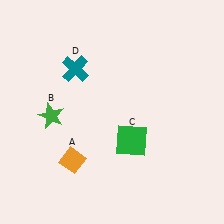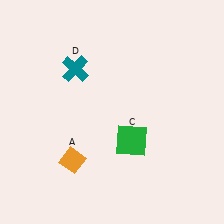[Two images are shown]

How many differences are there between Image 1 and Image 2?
There is 1 difference between the two images.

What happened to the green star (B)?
The green star (B) was removed in Image 2. It was in the bottom-left area of Image 1.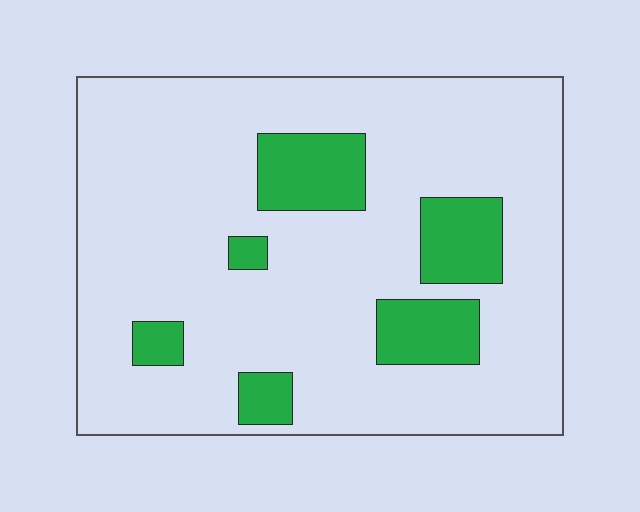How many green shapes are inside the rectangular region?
6.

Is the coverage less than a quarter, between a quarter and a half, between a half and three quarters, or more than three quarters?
Less than a quarter.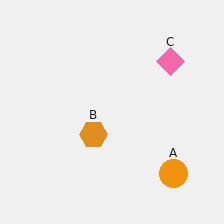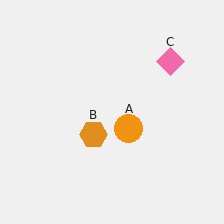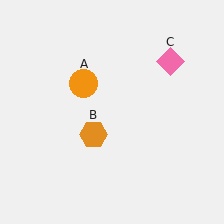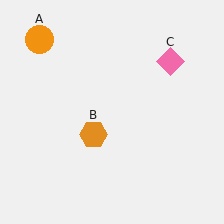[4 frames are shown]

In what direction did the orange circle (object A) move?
The orange circle (object A) moved up and to the left.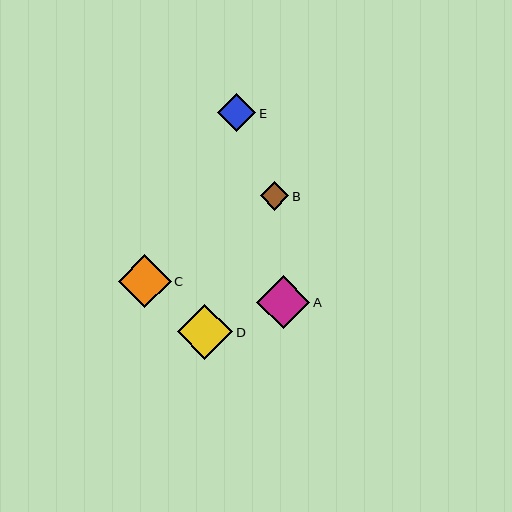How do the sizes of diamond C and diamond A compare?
Diamond C and diamond A are approximately the same size.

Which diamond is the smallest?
Diamond B is the smallest with a size of approximately 28 pixels.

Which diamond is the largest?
Diamond D is the largest with a size of approximately 56 pixels.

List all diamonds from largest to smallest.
From largest to smallest: D, C, A, E, B.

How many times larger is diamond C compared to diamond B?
Diamond C is approximately 1.9 times the size of diamond B.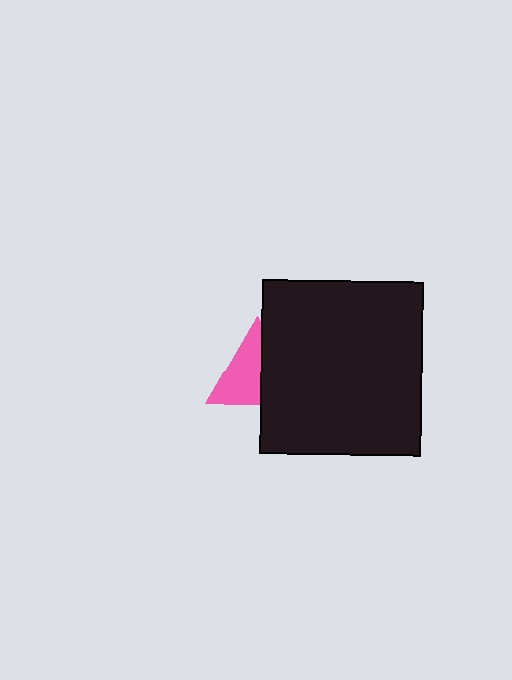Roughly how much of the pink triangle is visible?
About half of it is visible (roughly 58%).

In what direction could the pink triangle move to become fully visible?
The pink triangle could move left. That would shift it out from behind the black rectangle entirely.